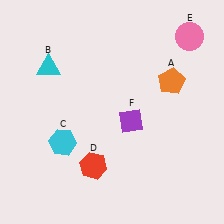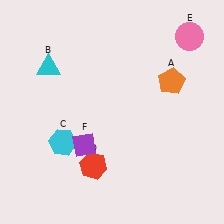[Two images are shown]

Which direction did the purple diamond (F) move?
The purple diamond (F) moved left.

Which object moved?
The purple diamond (F) moved left.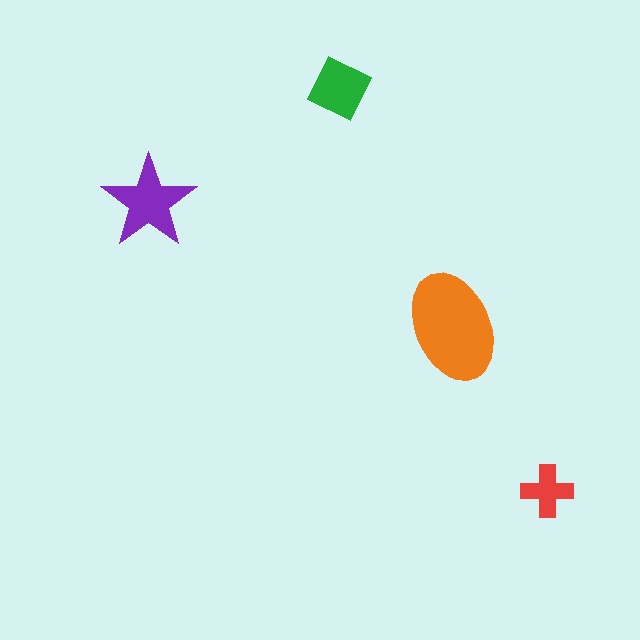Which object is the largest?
The orange ellipse.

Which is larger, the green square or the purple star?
The purple star.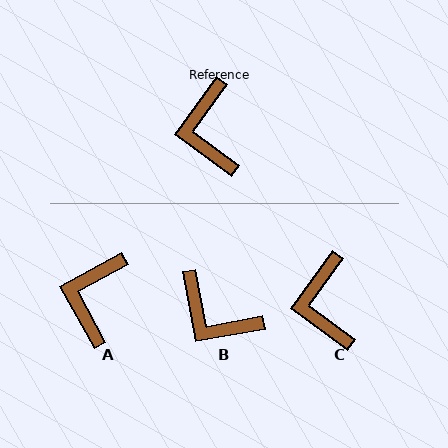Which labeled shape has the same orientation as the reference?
C.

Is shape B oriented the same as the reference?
No, it is off by about 46 degrees.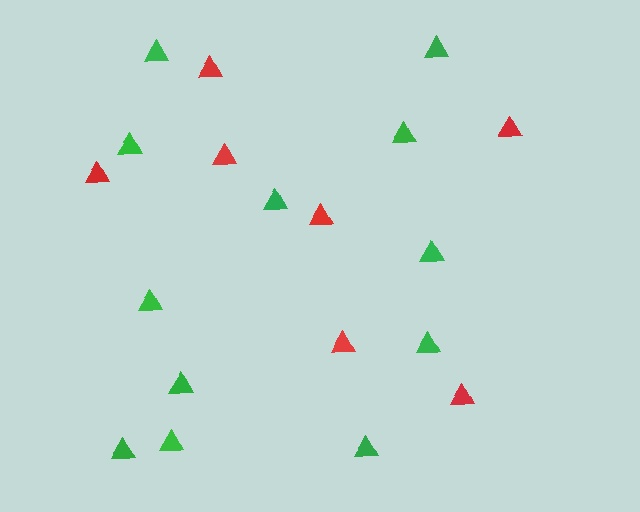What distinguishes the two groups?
There are 2 groups: one group of green triangles (12) and one group of red triangles (7).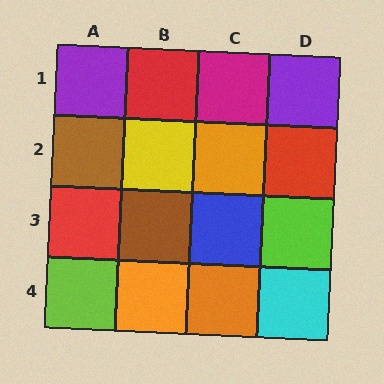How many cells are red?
3 cells are red.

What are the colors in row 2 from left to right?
Brown, yellow, orange, red.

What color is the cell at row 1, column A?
Purple.